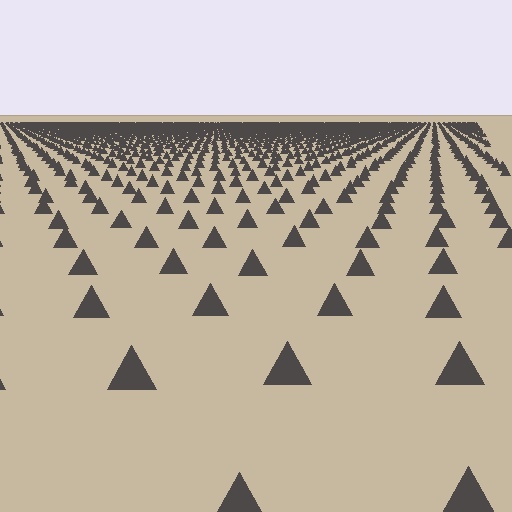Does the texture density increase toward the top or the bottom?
Density increases toward the top.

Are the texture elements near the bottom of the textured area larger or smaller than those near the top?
Larger. Near the bottom, elements are closer to the viewer and appear at a bigger on-screen size.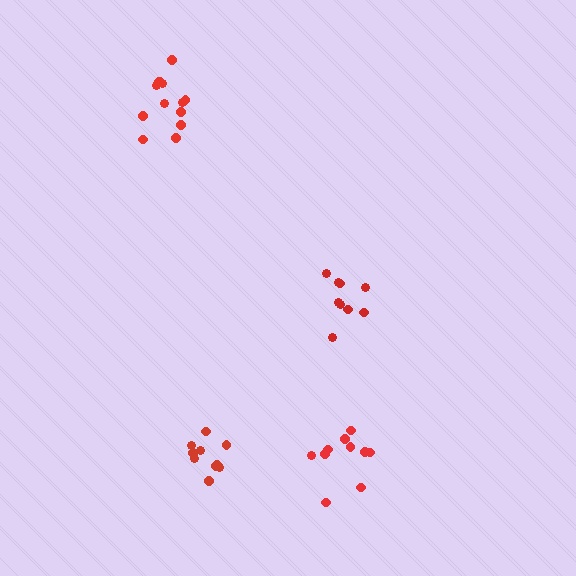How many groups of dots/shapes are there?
There are 4 groups.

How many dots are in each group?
Group 1: 10 dots, Group 2: 13 dots, Group 3: 9 dots, Group 4: 10 dots (42 total).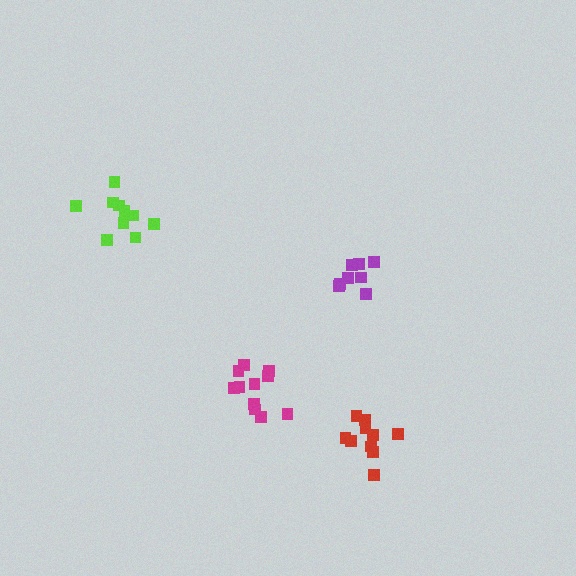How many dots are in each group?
Group 1: 8 dots, Group 2: 10 dots, Group 3: 11 dots, Group 4: 10 dots (39 total).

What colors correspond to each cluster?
The clusters are colored: purple, red, magenta, lime.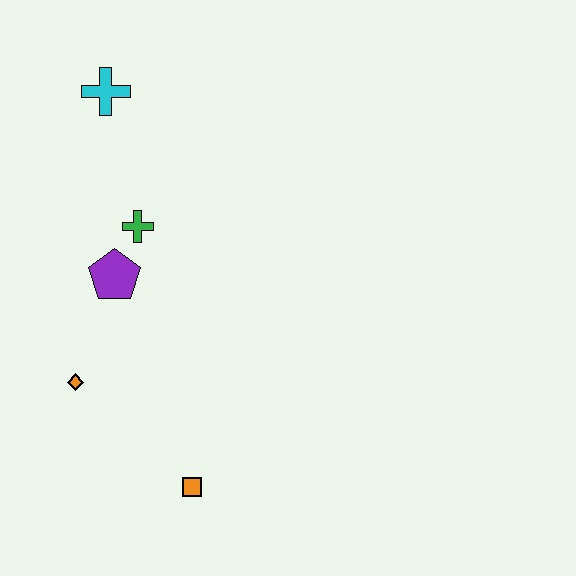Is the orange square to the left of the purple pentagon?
No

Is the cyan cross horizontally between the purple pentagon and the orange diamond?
Yes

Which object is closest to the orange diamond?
The purple pentagon is closest to the orange diamond.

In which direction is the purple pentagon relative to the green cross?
The purple pentagon is below the green cross.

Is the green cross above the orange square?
Yes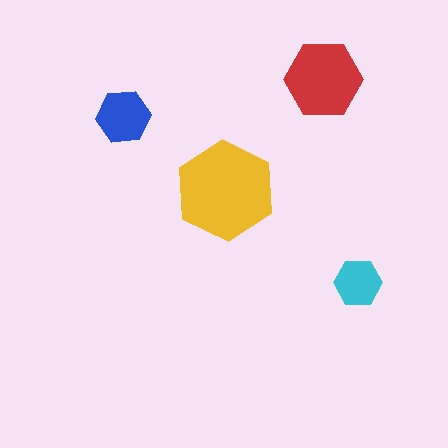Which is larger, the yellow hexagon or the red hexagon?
The yellow one.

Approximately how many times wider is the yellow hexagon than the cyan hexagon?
About 2 times wider.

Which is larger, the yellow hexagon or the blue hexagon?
The yellow one.